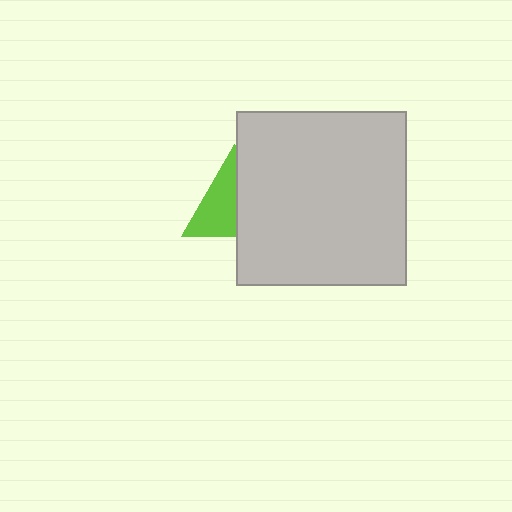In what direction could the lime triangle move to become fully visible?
The lime triangle could move left. That would shift it out from behind the light gray rectangle entirely.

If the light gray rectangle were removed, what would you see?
You would see the complete lime triangle.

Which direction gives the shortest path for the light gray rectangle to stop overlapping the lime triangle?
Moving right gives the shortest separation.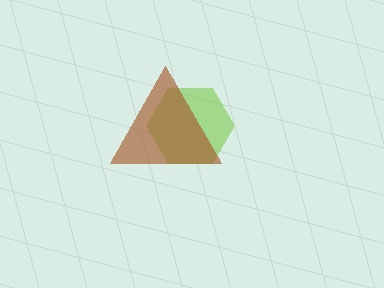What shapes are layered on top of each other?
The layered shapes are: a lime hexagon, a brown triangle.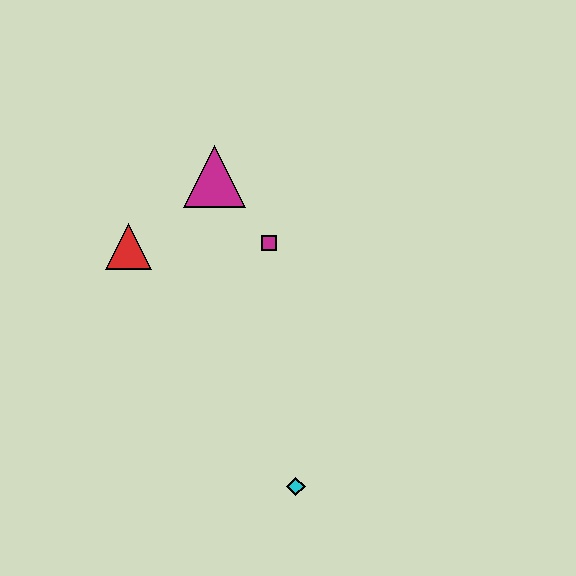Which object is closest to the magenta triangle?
The magenta square is closest to the magenta triangle.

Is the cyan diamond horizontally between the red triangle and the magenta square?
No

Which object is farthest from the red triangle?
The cyan diamond is farthest from the red triangle.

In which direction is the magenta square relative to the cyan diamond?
The magenta square is above the cyan diamond.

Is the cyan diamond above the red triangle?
No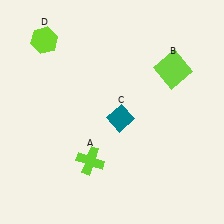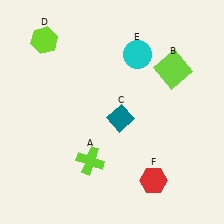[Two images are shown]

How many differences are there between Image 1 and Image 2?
There are 2 differences between the two images.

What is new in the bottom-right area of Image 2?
A red hexagon (F) was added in the bottom-right area of Image 2.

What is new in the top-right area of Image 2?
A cyan circle (E) was added in the top-right area of Image 2.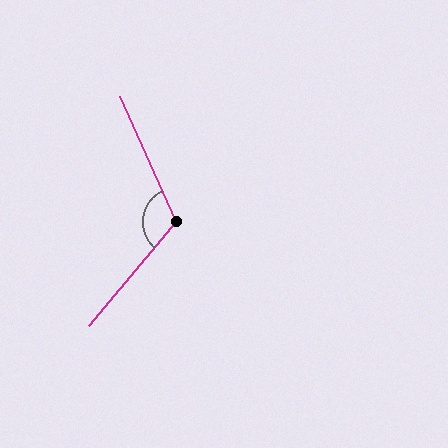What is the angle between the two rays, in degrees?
Approximately 116 degrees.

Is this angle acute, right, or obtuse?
It is obtuse.